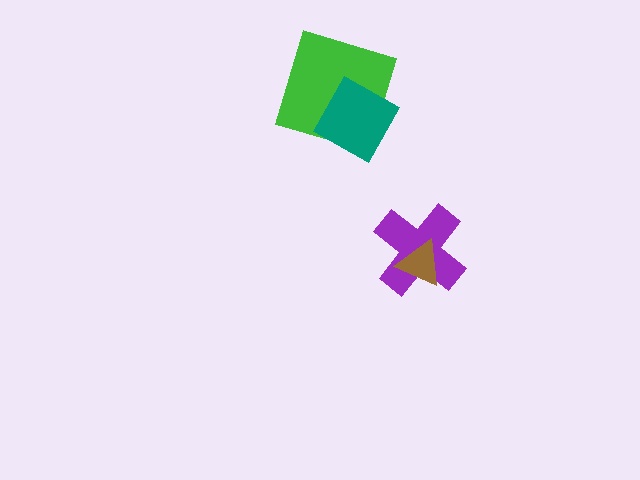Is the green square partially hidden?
Yes, it is partially covered by another shape.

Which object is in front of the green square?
The teal square is in front of the green square.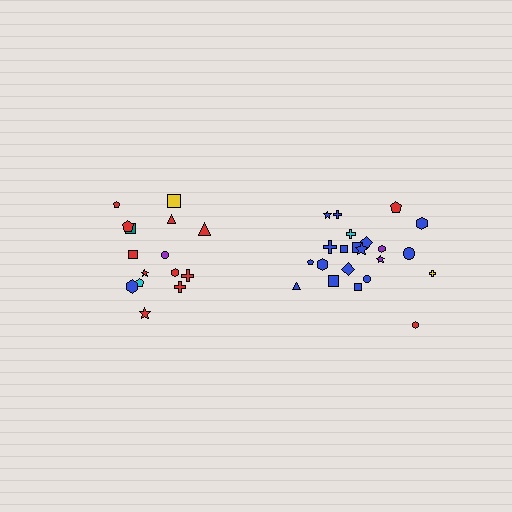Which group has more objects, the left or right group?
The right group.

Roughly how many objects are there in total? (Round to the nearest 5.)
Roughly 35 objects in total.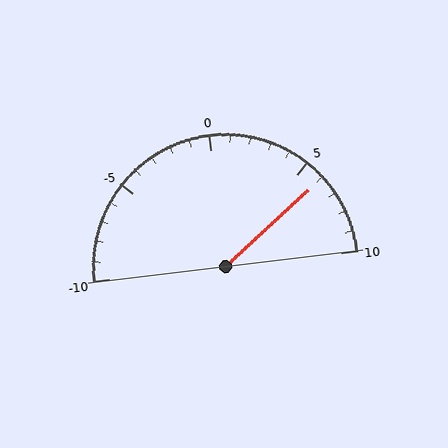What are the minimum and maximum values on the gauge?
The gauge ranges from -10 to 10.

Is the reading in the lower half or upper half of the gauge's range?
The reading is in the upper half of the range (-10 to 10).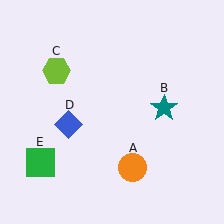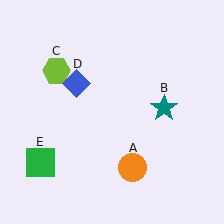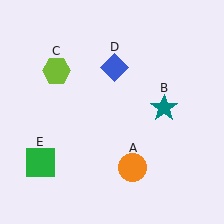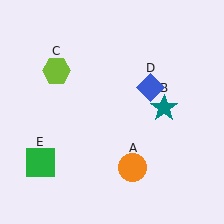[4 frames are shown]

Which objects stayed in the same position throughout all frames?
Orange circle (object A) and teal star (object B) and lime hexagon (object C) and green square (object E) remained stationary.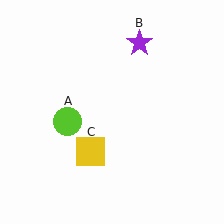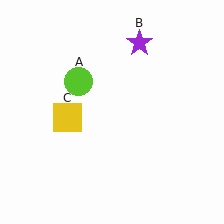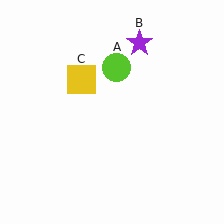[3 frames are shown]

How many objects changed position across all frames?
2 objects changed position: lime circle (object A), yellow square (object C).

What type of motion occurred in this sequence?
The lime circle (object A), yellow square (object C) rotated clockwise around the center of the scene.